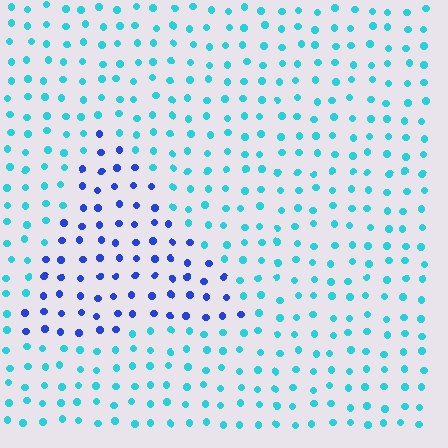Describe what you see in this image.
The image is filled with small cyan elements in a uniform arrangement. A triangle-shaped region is visible where the elements are tinted to a slightly different hue, forming a subtle color boundary.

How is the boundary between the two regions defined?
The boundary is defined purely by a slight shift in hue (about 48 degrees). Spacing, size, and orientation are identical on both sides.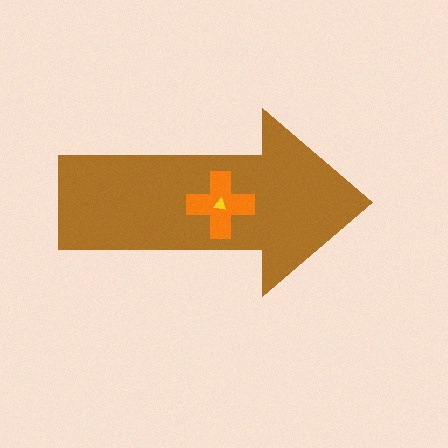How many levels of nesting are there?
3.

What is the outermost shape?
The brown arrow.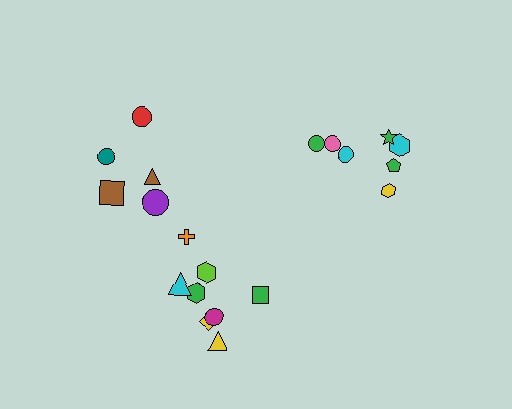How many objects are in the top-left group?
There are 5 objects.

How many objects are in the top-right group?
There are 7 objects.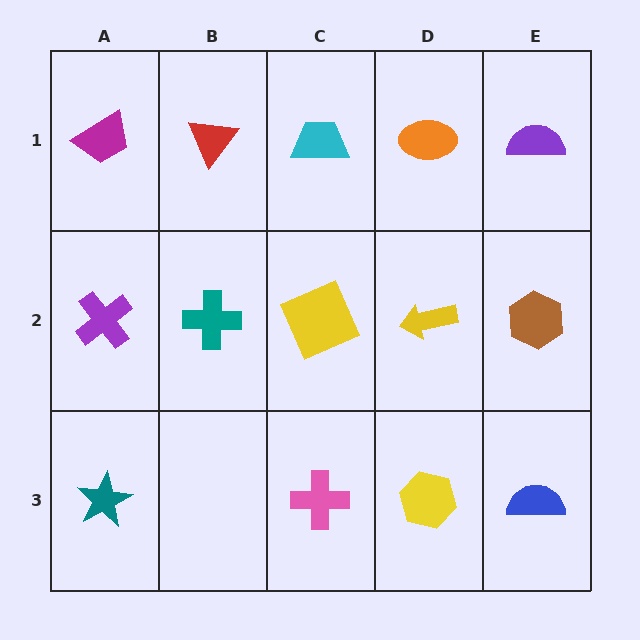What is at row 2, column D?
A yellow arrow.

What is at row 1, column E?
A purple semicircle.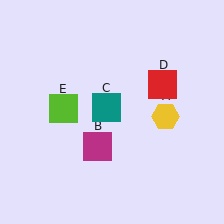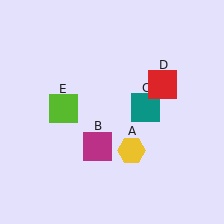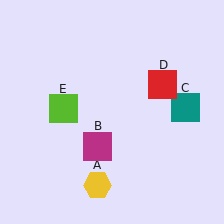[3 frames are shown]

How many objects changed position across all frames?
2 objects changed position: yellow hexagon (object A), teal square (object C).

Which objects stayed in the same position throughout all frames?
Magenta square (object B) and red square (object D) and lime square (object E) remained stationary.